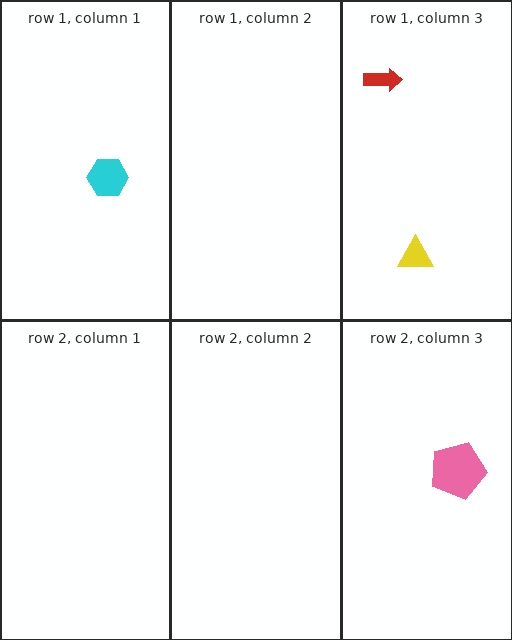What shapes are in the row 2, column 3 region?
The pink pentagon.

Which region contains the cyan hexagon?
The row 1, column 1 region.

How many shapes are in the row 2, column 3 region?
1.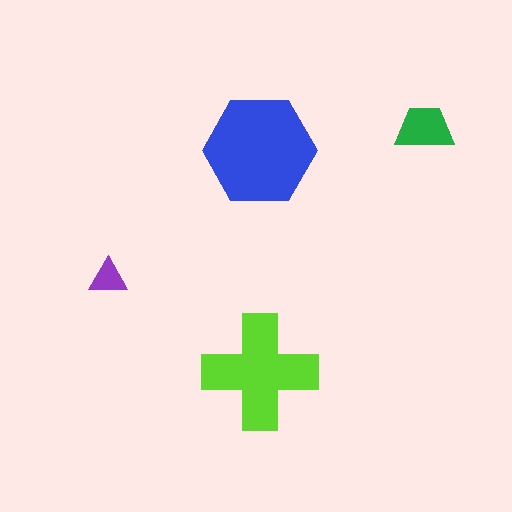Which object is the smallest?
The purple triangle.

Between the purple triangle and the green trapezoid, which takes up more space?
The green trapezoid.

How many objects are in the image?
There are 4 objects in the image.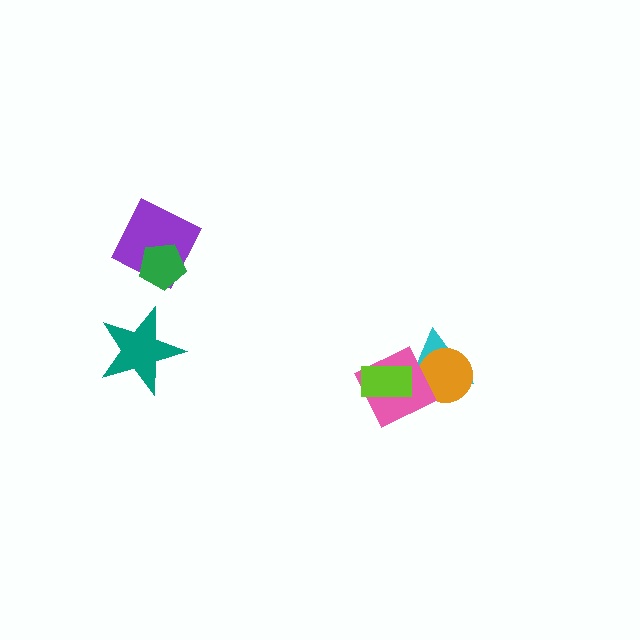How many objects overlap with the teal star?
0 objects overlap with the teal star.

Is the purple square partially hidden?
Yes, it is partially covered by another shape.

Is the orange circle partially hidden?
Yes, it is partially covered by another shape.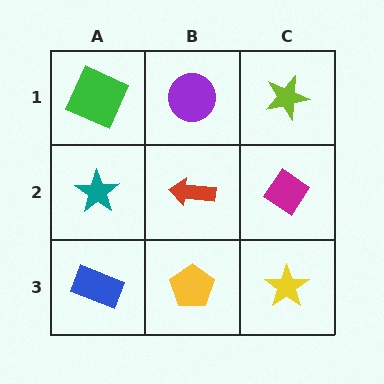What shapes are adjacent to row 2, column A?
A green square (row 1, column A), a blue rectangle (row 3, column A), a red arrow (row 2, column B).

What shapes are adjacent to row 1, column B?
A red arrow (row 2, column B), a green square (row 1, column A), a lime star (row 1, column C).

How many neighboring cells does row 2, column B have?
4.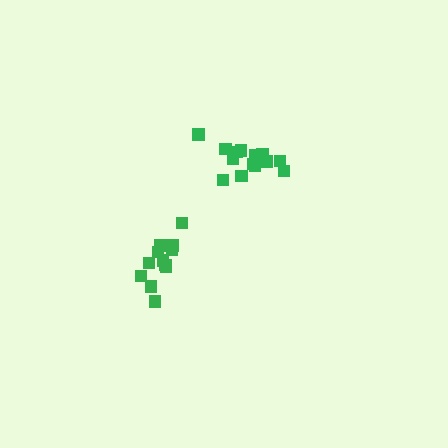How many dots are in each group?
Group 1: 12 dots, Group 2: 14 dots (26 total).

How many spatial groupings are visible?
There are 2 spatial groupings.